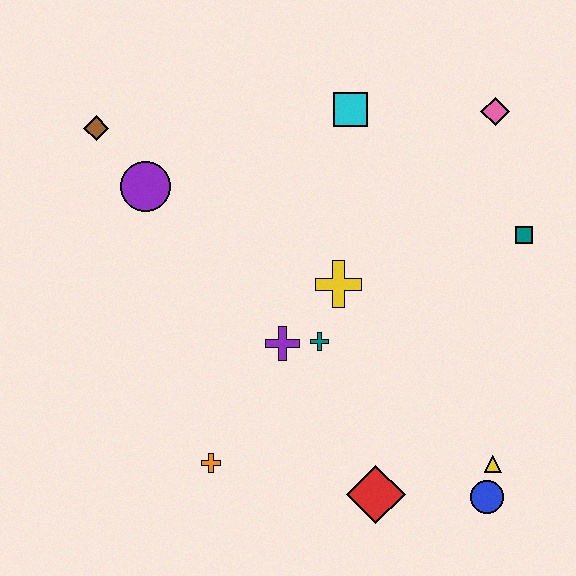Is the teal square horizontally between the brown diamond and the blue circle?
No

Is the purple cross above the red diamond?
Yes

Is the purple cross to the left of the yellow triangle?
Yes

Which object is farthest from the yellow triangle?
The brown diamond is farthest from the yellow triangle.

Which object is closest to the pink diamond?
The teal square is closest to the pink diamond.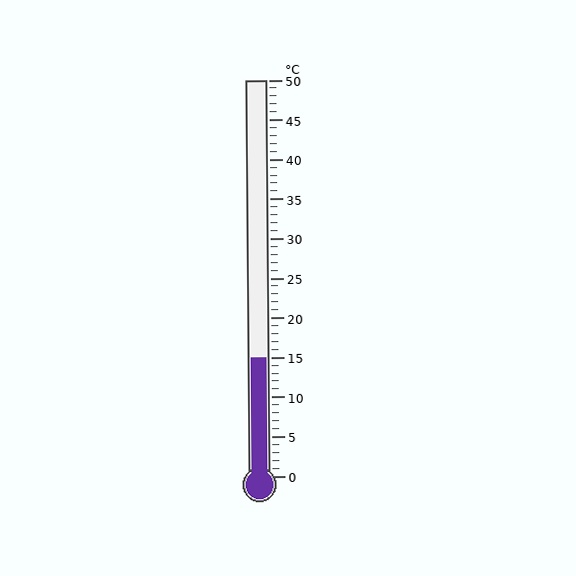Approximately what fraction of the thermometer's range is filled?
The thermometer is filled to approximately 30% of its range.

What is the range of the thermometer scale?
The thermometer scale ranges from 0°C to 50°C.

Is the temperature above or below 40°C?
The temperature is below 40°C.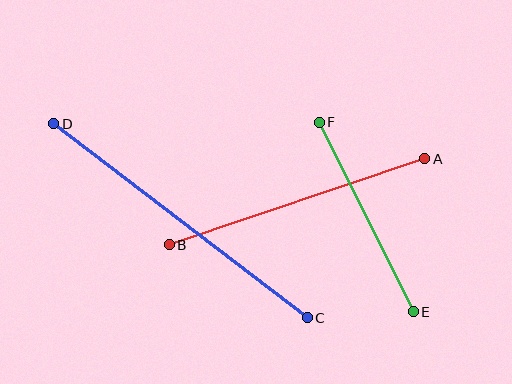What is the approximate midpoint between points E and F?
The midpoint is at approximately (366, 217) pixels.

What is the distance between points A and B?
The distance is approximately 270 pixels.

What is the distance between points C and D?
The distance is approximately 319 pixels.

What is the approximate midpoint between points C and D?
The midpoint is at approximately (181, 221) pixels.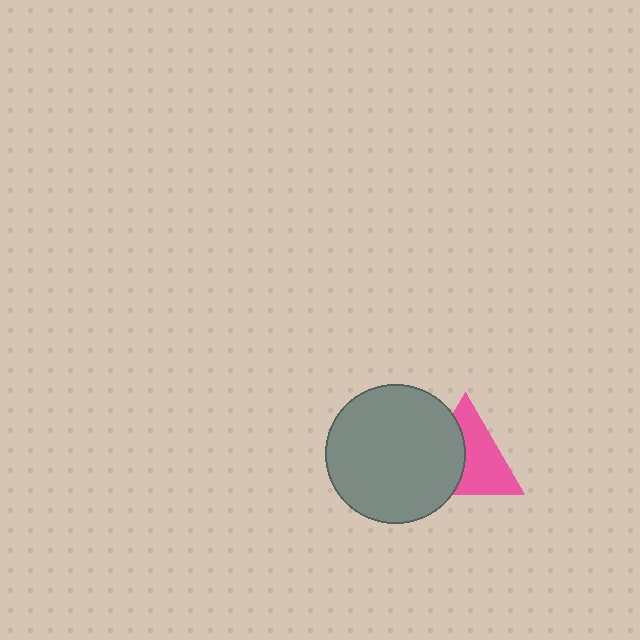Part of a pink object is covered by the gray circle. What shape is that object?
It is a triangle.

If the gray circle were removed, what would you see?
You would see the complete pink triangle.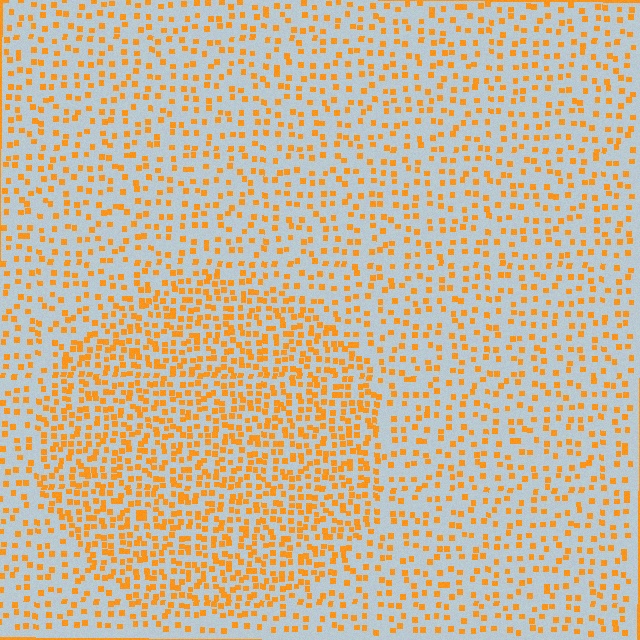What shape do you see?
I see a circle.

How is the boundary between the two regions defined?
The boundary is defined by a change in element density (approximately 1.9x ratio). All elements are the same color, size, and shape.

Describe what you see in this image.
The image contains small orange elements arranged at two different densities. A circle-shaped region is visible where the elements are more densely packed than the surrounding area.